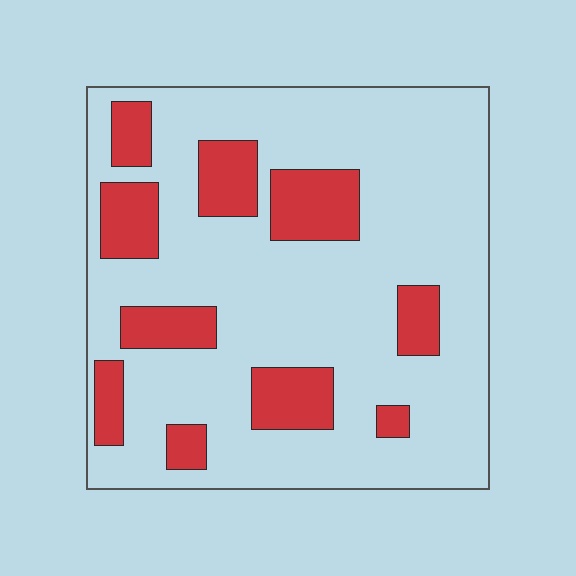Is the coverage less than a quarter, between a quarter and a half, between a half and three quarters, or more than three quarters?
Less than a quarter.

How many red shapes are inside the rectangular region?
10.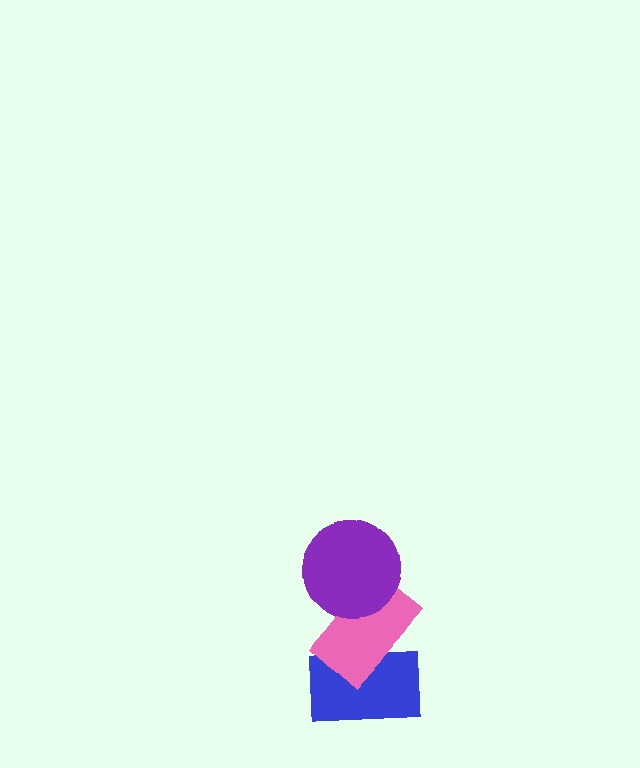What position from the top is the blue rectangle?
The blue rectangle is 3rd from the top.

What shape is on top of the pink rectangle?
The purple circle is on top of the pink rectangle.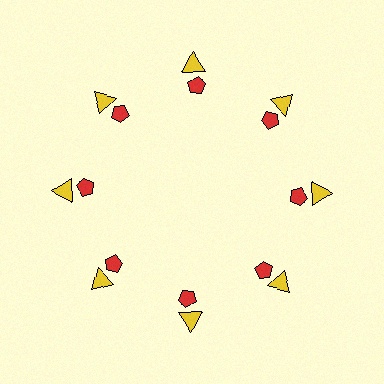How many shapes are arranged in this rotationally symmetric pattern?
There are 16 shapes, arranged in 8 groups of 2.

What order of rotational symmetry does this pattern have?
This pattern has 8-fold rotational symmetry.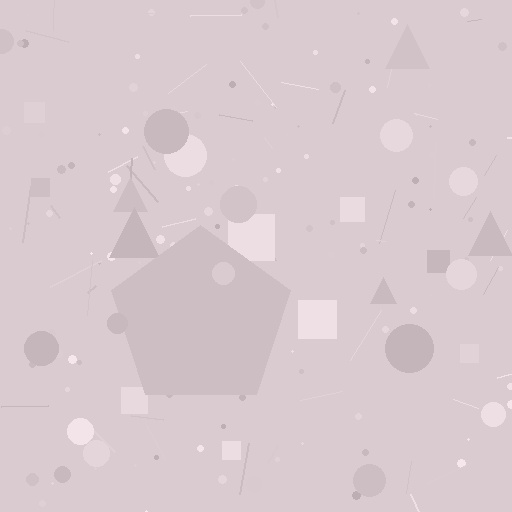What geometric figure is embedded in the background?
A pentagon is embedded in the background.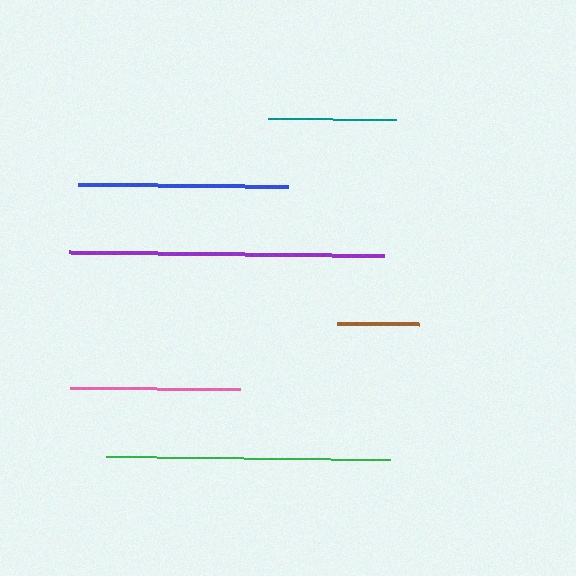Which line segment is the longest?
The purple line is the longest at approximately 315 pixels.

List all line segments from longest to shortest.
From longest to shortest: purple, green, blue, pink, teal, brown.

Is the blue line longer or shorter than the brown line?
The blue line is longer than the brown line.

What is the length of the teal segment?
The teal segment is approximately 128 pixels long.